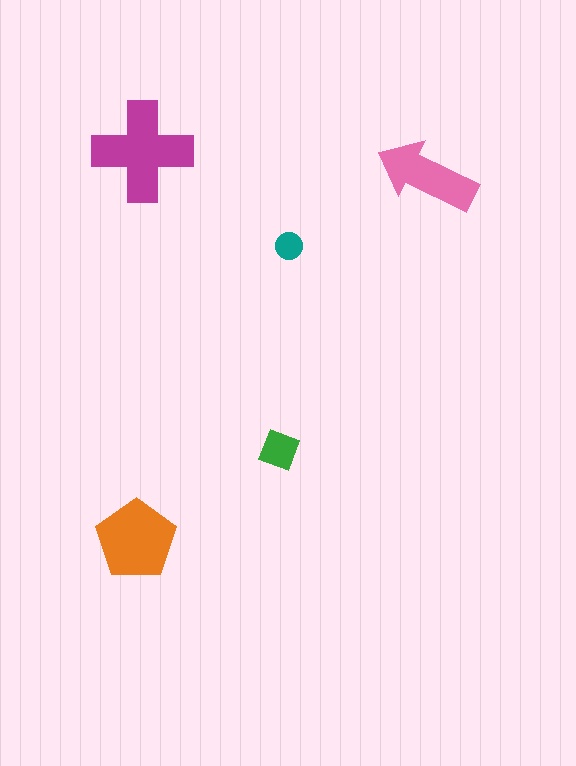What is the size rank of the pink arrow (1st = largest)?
3rd.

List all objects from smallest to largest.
The teal circle, the green square, the pink arrow, the orange pentagon, the magenta cross.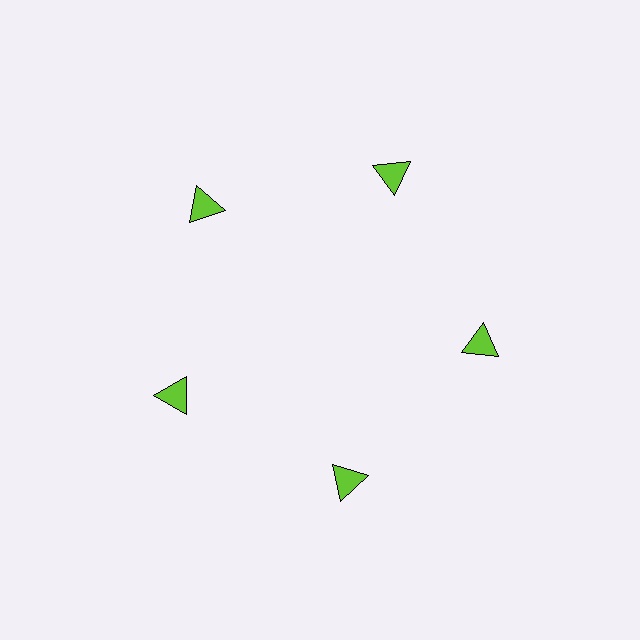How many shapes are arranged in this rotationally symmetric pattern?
There are 5 shapes, arranged in 5 groups of 1.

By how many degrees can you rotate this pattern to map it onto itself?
The pattern maps onto itself every 72 degrees of rotation.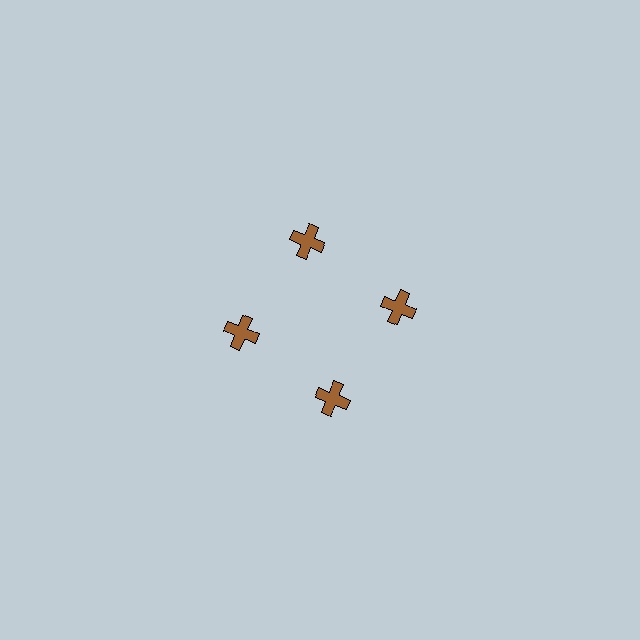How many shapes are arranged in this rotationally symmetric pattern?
There are 4 shapes, arranged in 4 groups of 1.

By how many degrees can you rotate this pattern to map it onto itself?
The pattern maps onto itself every 90 degrees of rotation.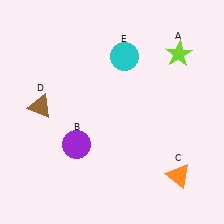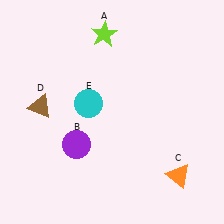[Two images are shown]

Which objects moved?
The objects that moved are: the lime star (A), the cyan circle (E).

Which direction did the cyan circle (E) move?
The cyan circle (E) moved down.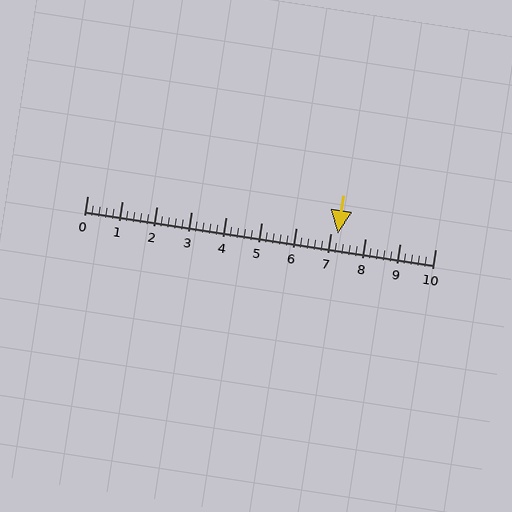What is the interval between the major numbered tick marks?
The major tick marks are spaced 1 units apart.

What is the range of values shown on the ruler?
The ruler shows values from 0 to 10.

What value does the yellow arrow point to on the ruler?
The yellow arrow points to approximately 7.2.